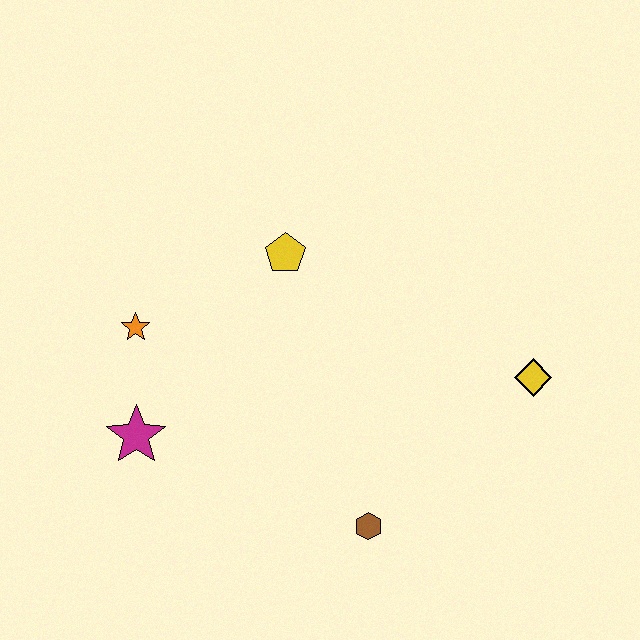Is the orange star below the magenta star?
No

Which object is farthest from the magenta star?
The yellow diamond is farthest from the magenta star.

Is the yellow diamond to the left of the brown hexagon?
No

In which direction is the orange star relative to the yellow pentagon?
The orange star is to the left of the yellow pentagon.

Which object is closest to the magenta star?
The orange star is closest to the magenta star.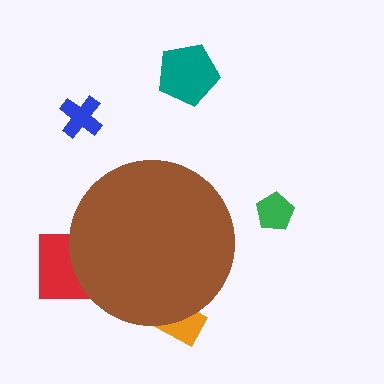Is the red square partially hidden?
Yes, the red square is partially hidden behind the brown circle.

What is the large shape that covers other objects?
A brown circle.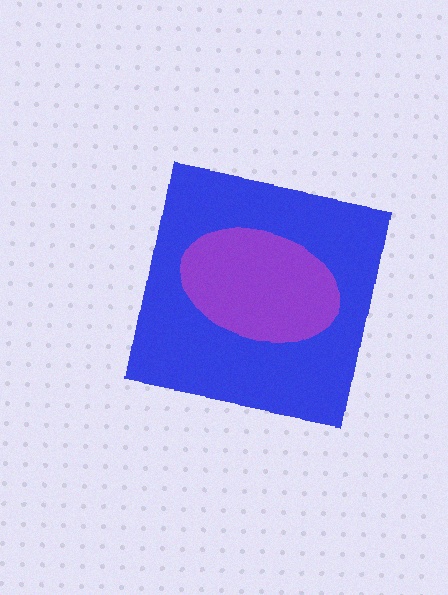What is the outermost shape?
The blue square.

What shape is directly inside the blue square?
The purple ellipse.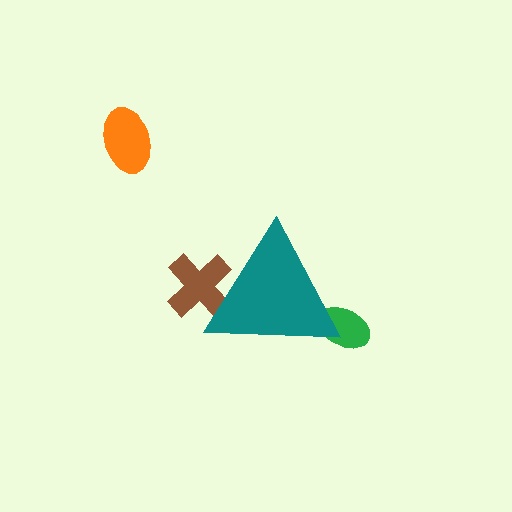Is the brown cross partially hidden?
Yes, the brown cross is partially hidden behind the teal triangle.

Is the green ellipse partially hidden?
Yes, the green ellipse is partially hidden behind the teal triangle.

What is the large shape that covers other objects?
A teal triangle.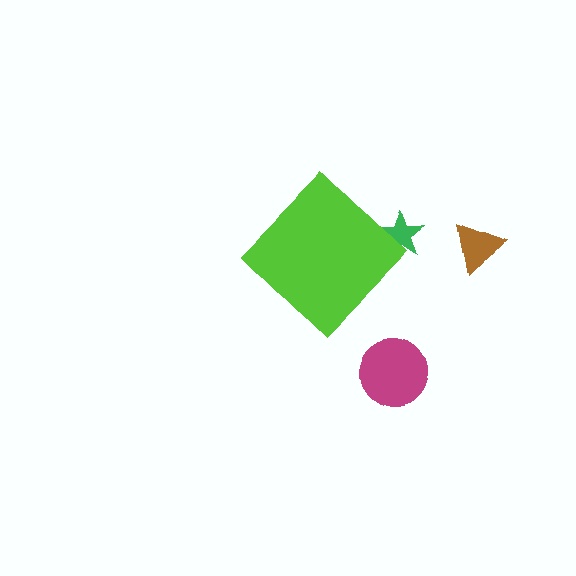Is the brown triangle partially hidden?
No, the brown triangle is fully visible.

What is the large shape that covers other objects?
A lime diamond.